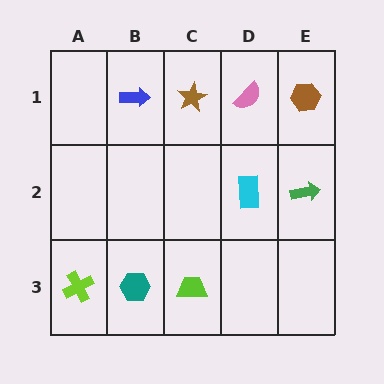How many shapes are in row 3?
3 shapes.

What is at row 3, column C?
A lime trapezoid.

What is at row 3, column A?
A lime cross.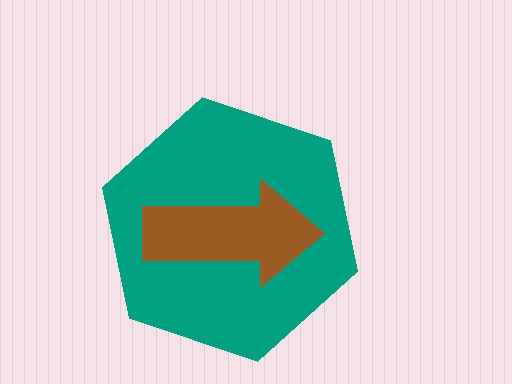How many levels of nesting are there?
2.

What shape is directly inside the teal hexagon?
The brown arrow.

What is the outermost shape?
The teal hexagon.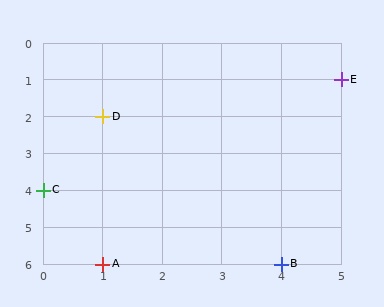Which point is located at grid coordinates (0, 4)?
Point C is at (0, 4).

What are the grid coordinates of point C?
Point C is at grid coordinates (0, 4).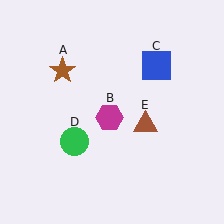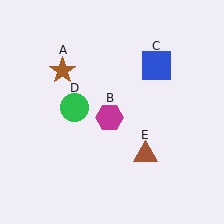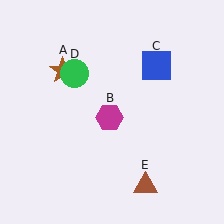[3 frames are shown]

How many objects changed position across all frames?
2 objects changed position: green circle (object D), brown triangle (object E).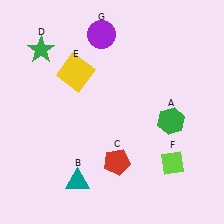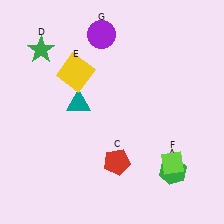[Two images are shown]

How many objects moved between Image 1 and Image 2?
2 objects moved between the two images.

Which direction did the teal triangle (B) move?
The teal triangle (B) moved up.